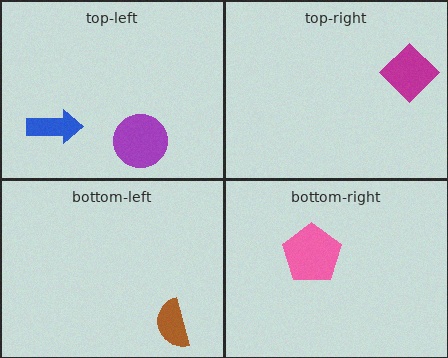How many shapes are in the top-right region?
1.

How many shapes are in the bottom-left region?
1.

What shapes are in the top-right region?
The magenta diamond.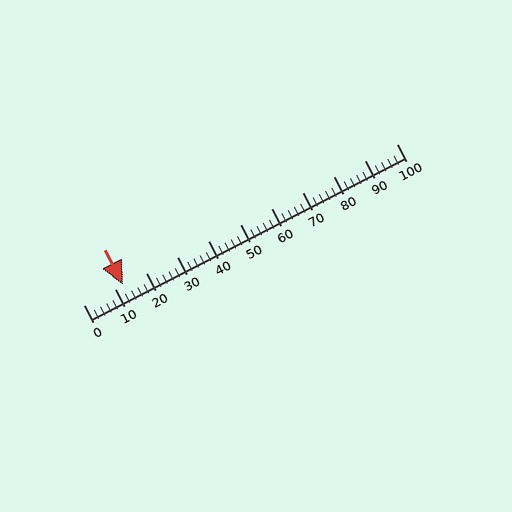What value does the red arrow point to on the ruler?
The red arrow points to approximately 13.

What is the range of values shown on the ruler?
The ruler shows values from 0 to 100.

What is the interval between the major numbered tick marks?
The major tick marks are spaced 10 units apart.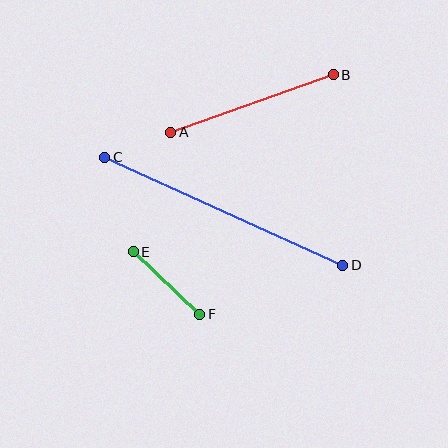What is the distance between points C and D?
The distance is approximately 261 pixels.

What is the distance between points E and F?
The distance is approximately 91 pixels.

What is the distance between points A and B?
The distance is approximately 172 pixels.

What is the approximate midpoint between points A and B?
The midpoint is at approximately (252, 104) pixels.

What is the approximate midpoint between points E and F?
The midpoint is at approximately (166, 283) pixels.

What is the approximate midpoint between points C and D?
The midpoint is at approximately (224, 211) pixels.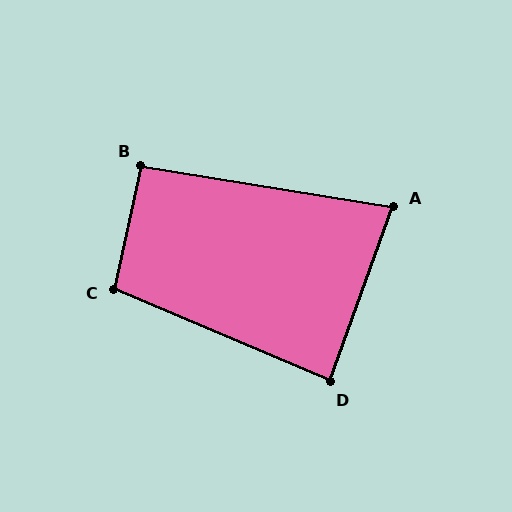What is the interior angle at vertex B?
Approximately 93 degrees (approximately right).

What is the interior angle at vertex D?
Approximately 87 degrees (approximately right).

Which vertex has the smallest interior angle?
A, at approximately 79 degrees.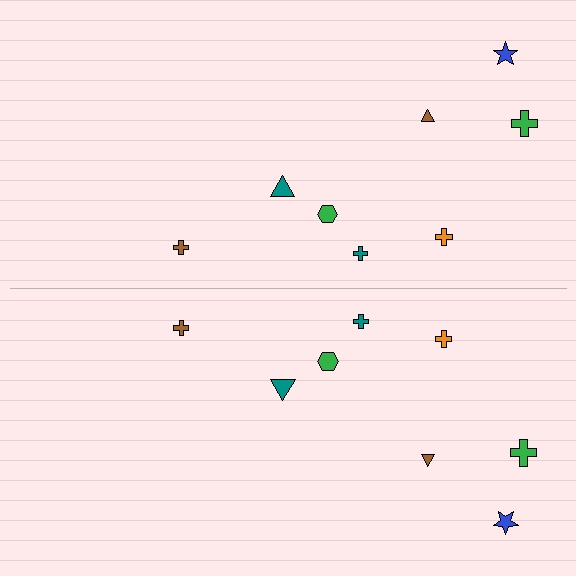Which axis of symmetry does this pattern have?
The pattern has a horizontal axis of symmetry running through the center of the image.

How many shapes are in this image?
There are 16 shapes in this image.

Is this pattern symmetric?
Yes, this pattern has bilateral (reflection) symmetry.